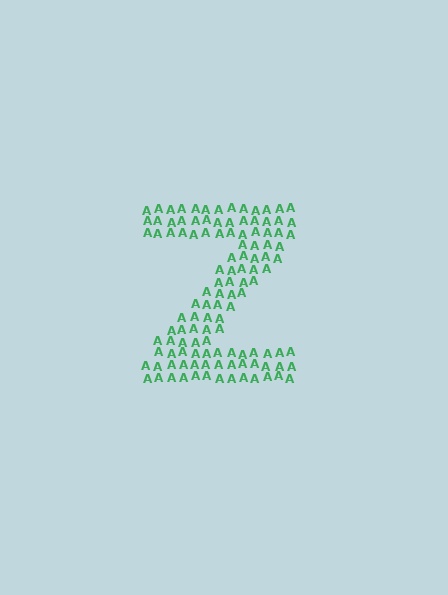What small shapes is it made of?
It is made of small letter A's.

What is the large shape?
The large shape is the letter Z.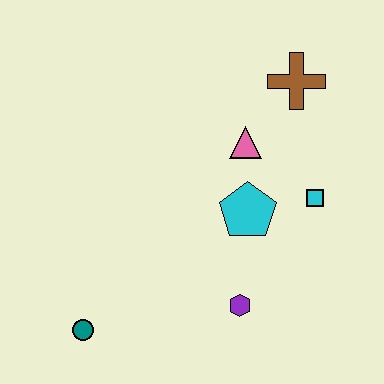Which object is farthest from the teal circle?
The brown cross is farthest from the teal circle.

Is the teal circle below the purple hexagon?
Yes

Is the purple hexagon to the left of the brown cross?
Yes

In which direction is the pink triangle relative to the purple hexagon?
The pink triangle is above the purple hexagon.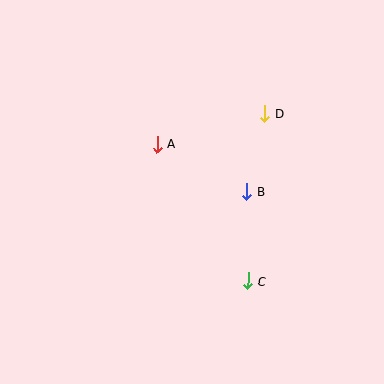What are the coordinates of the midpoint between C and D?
The midpoint between C and D is at (256, 197).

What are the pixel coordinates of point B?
Point B is at (247, 192).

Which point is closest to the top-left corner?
Point A is closest to the top-left corner.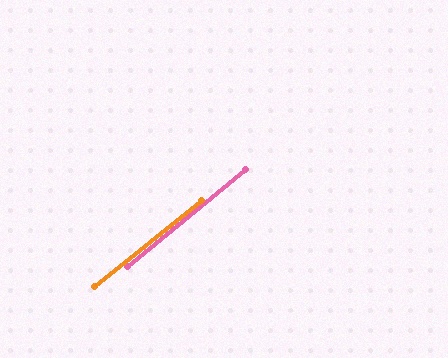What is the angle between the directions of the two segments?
Approximately 1 degree.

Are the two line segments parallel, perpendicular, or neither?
Parallel — their directions differ by only 0.6°.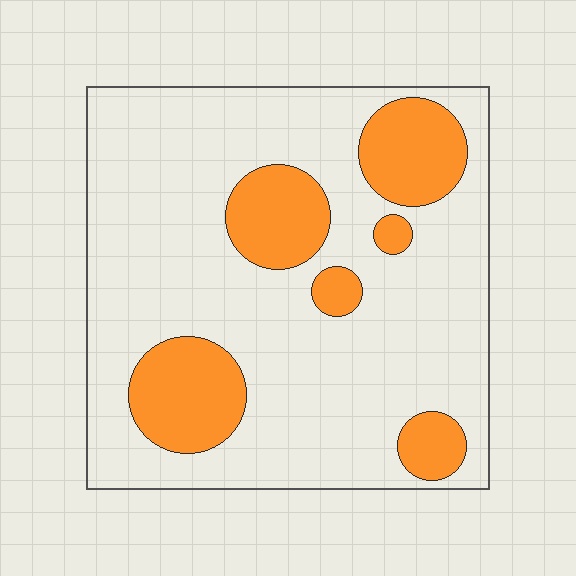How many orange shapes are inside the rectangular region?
6.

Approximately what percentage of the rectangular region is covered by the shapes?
Approximately 20%.